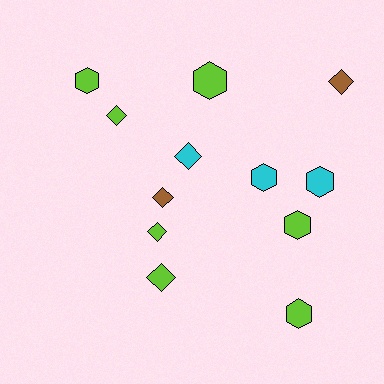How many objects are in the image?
There are 12 objects.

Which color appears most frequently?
Lime, with 7 objects.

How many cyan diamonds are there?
There is 1 cyan diamond.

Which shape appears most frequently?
Hexagon, with 6 objects.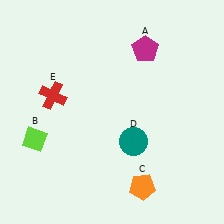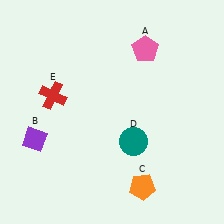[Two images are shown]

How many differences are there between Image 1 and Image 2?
There are 2 differences between the two images.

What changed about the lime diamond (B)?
In Image 1, B is lime. In Image 2, it changed to purple.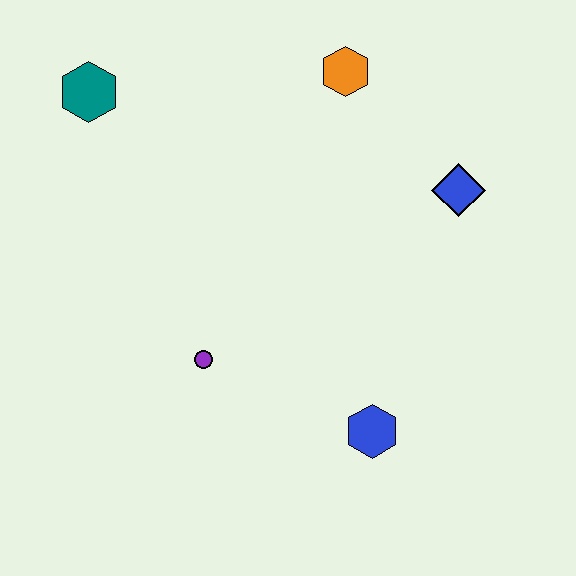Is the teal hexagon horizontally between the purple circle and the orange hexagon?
No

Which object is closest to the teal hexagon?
The orange hexagon is closest to the teal hexagon.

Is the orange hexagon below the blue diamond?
No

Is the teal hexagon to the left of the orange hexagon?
Yes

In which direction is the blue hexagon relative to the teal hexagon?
The blue hexagon is below the teal hexagon.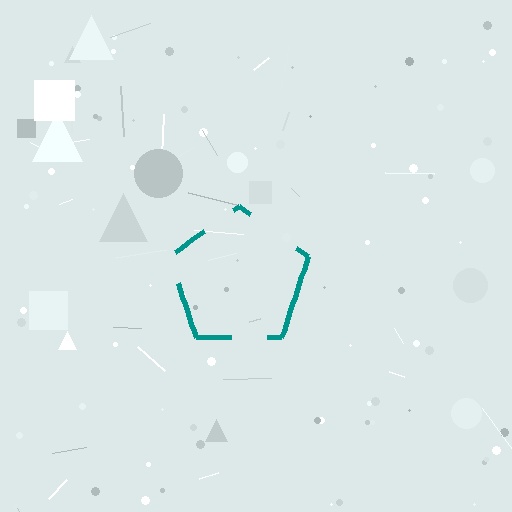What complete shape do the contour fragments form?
The contour fragments form a pentagon.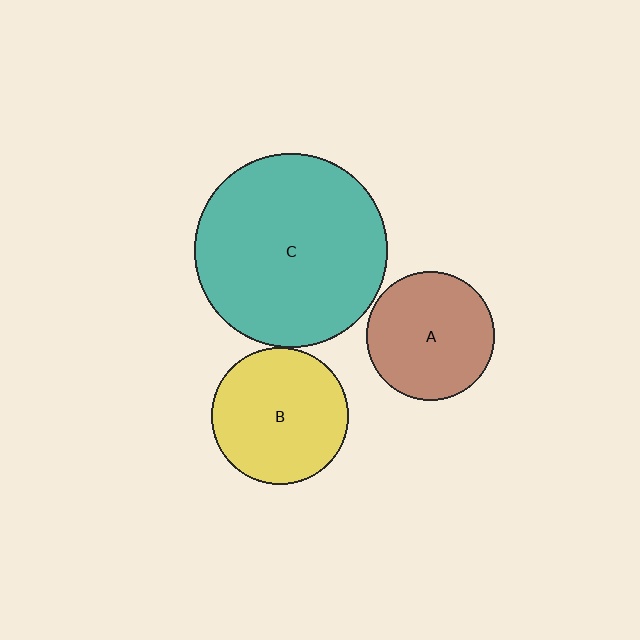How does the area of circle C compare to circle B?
Approximately 2.0 times.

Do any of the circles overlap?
No, none of the circles overlap.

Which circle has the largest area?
Circle C (teal).